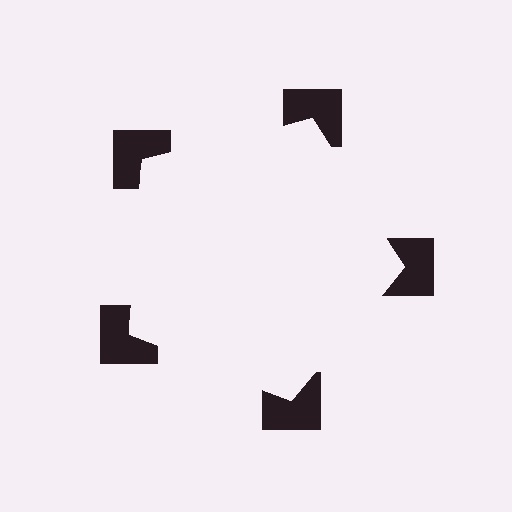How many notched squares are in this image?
There are 5 — one at each vertex of the illusory pentagon.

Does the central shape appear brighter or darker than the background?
It typically appears slightly brighter than the background, even though no actual brightness change is drawn.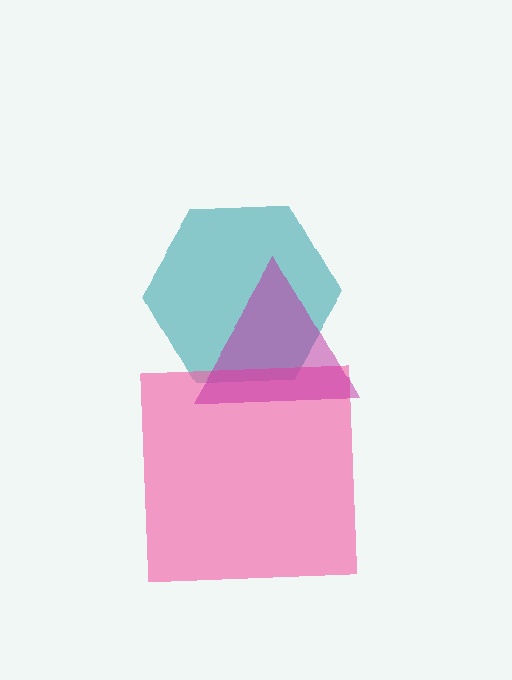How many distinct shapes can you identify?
There are 3 distinct shapes: a teal hexagon, a pink square, a magenta triangle.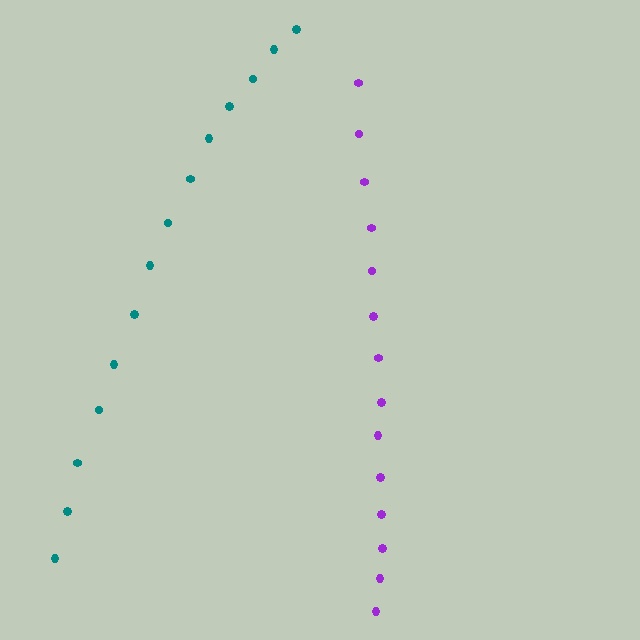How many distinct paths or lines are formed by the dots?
There are 2 distinct paths.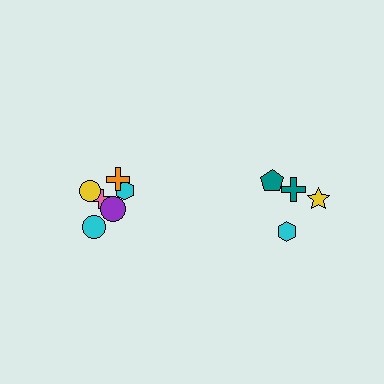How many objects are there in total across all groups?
There are 10 objects.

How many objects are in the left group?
There are 6 objects.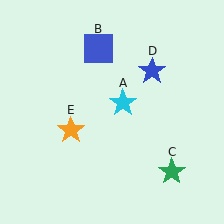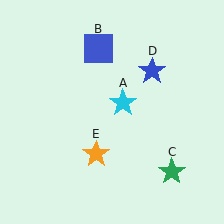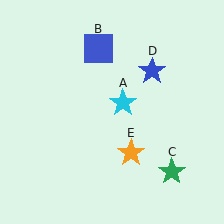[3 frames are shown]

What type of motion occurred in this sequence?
The orange star (object E) rotated counterclockwise around the center of the scene.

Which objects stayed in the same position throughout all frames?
Cyan star (object A) and blue square (object B) and green star (object C) and blue star (object D) remained stationary.